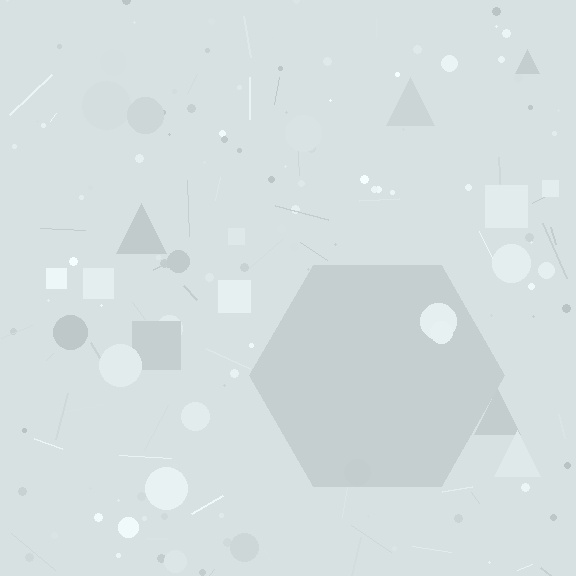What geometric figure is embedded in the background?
A hexagon is embedded in the background.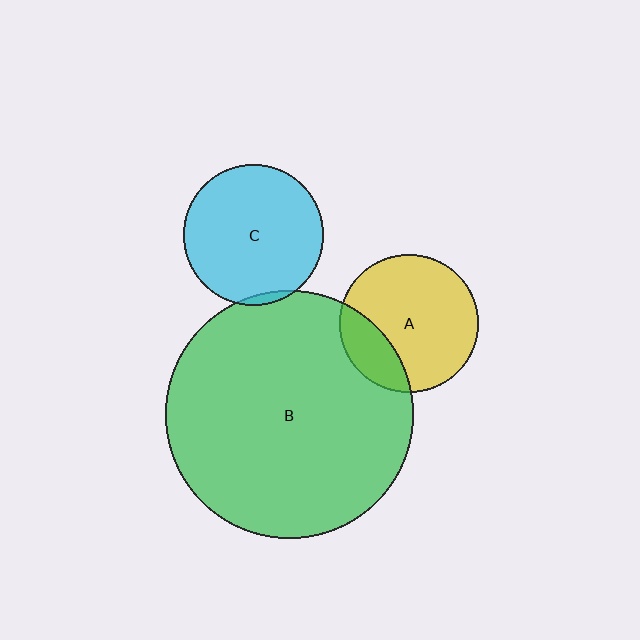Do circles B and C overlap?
Yes.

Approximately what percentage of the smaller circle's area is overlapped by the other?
Approximately 5%.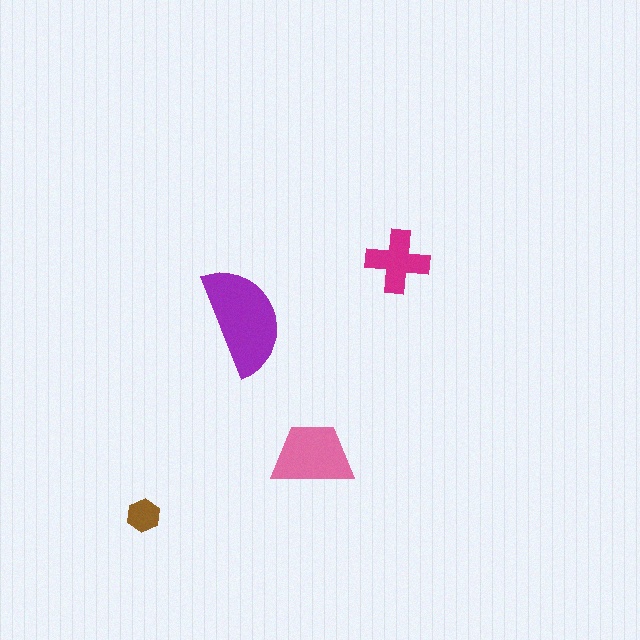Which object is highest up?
The magenta cross is topmost.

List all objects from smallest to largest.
The brown hexagon, the magenta cross, the pink trapezoid, the purple semicircle.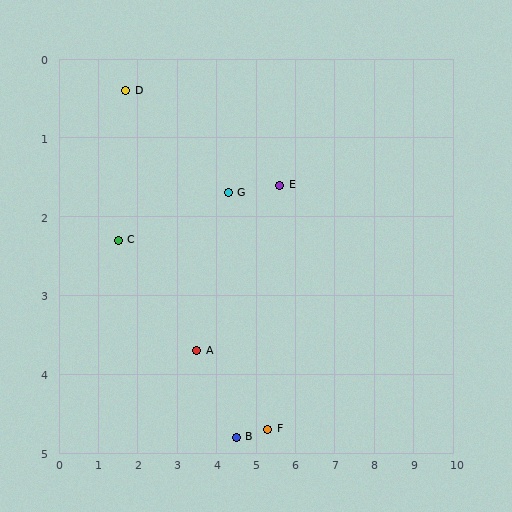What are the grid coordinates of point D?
Point D is at approximately (1.7, 0.4).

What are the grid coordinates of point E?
Point E is at approximately (5.6, 1.6).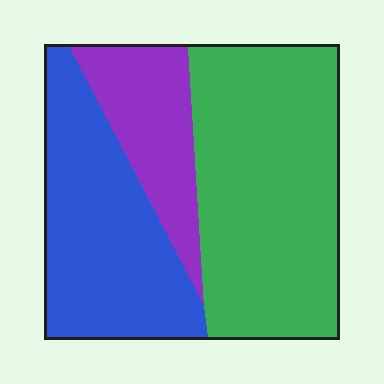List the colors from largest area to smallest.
From largest to smallest: green, blue, purple.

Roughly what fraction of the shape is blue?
Blue takes up about one third (1/3) of the shape.